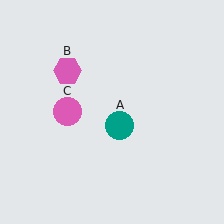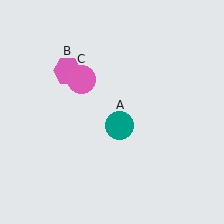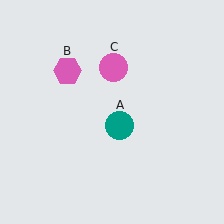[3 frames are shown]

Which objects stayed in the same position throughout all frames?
Teal circle (object A) and pink hexagon (object B) remained stationary.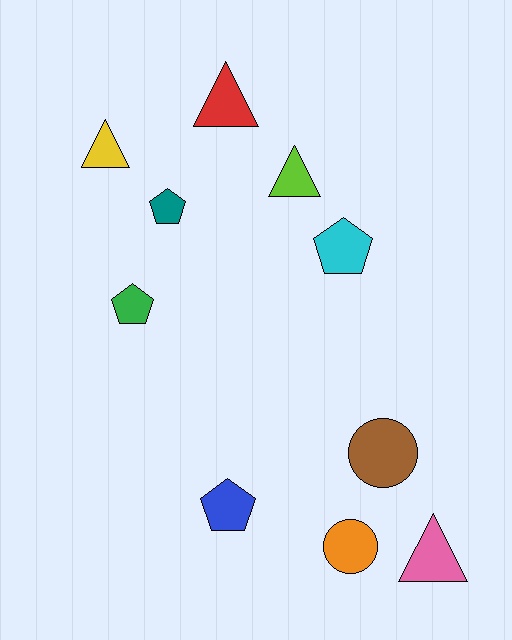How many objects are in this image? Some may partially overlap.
There are 10 objects.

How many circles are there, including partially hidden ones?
There are 2 circles.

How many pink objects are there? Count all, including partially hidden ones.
There is 1 pink object.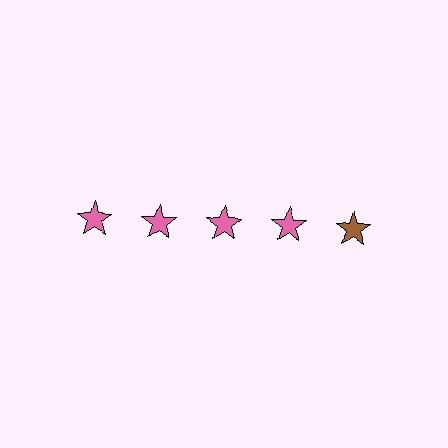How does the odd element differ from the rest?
It has a different color: brown instead of pink.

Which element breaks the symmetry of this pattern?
The brown star in the top row, rightmost column breaks the symmetry. All other shapes are pink stars.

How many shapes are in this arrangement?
There are 5 shapes arranged in a grid pattern.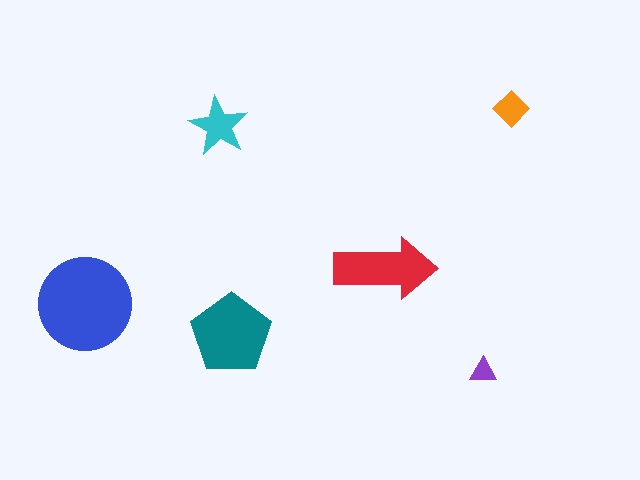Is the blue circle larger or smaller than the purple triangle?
Larger.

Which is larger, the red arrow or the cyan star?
The red arrow.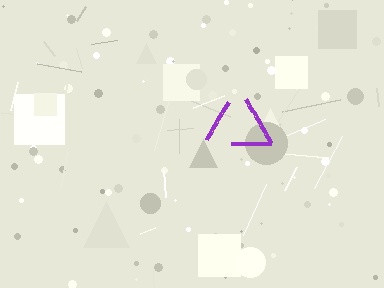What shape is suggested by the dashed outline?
The dashed outline suggests a triangle.